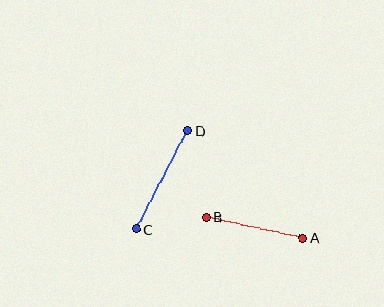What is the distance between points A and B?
The distance is approximately 99 pixels.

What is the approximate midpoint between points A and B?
The midpoint is at approximately (254, 227) pixels.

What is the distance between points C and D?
The distance is approximately 111 pixels.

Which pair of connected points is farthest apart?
Points C and D are farthest apart.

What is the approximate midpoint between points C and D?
The midpoint is at approximately (162, 180) pixels.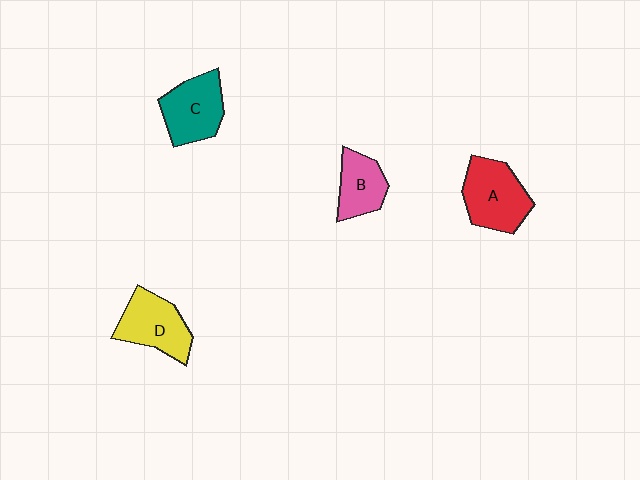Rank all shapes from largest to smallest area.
From largest to smallest: A (red), D (yellow), C (teal), B (pink).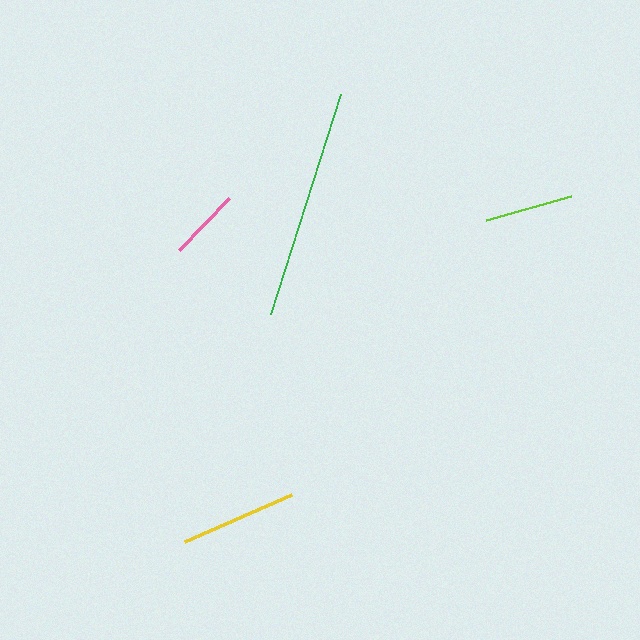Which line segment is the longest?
The green line is the longest at approximately 232 pixels.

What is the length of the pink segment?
The pink segment is approximately 73 pixels long.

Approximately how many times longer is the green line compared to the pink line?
The green line is approximately 3.2 times the length of the pink line.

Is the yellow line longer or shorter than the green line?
The green line is longer than the yellow line.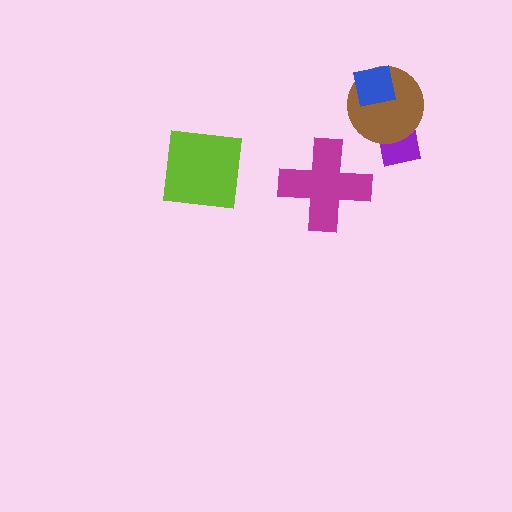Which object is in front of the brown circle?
The blue square is in front of the brown circle.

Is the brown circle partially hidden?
Yes, it is partially covered by another shape.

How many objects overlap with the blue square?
1 object overlaps with the blue square.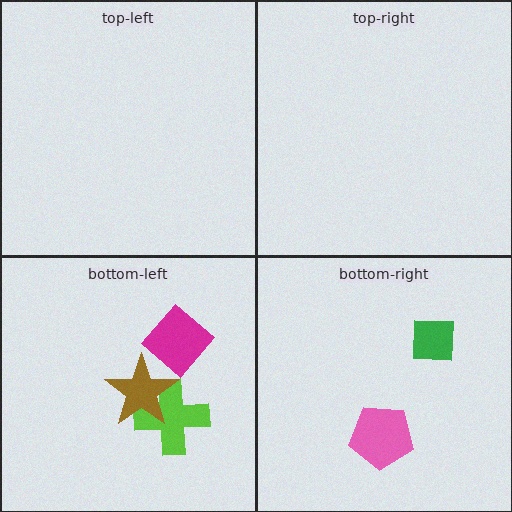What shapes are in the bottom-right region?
The green square, the pink pentagon.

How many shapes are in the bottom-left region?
3.